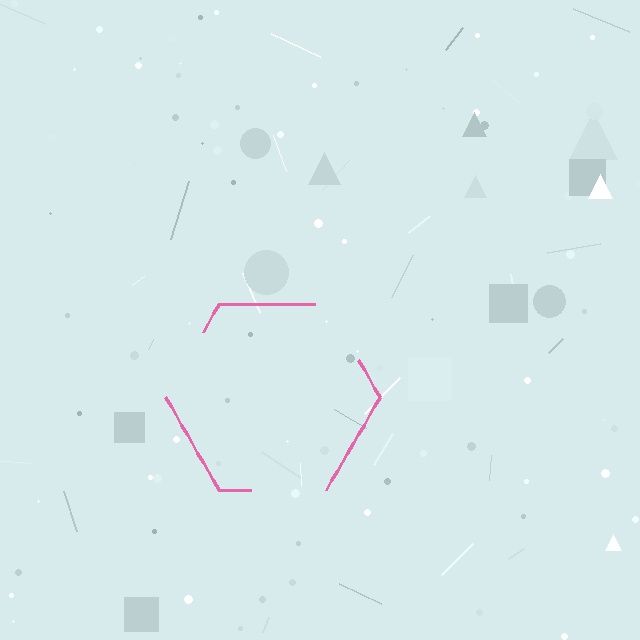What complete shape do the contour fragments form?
The contour fragments form a hexagon.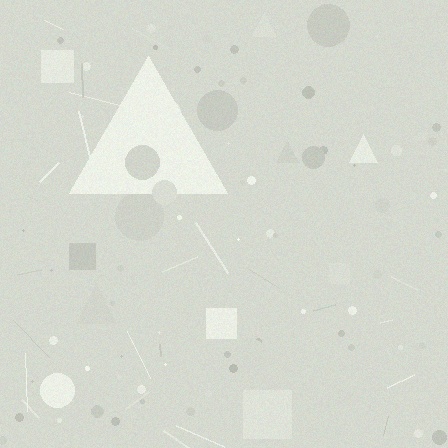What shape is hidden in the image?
A triangle is hidden in the image.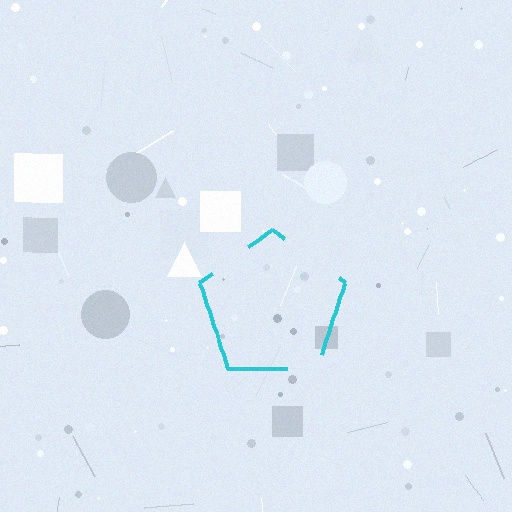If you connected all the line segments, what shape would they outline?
They would outline a pentagon.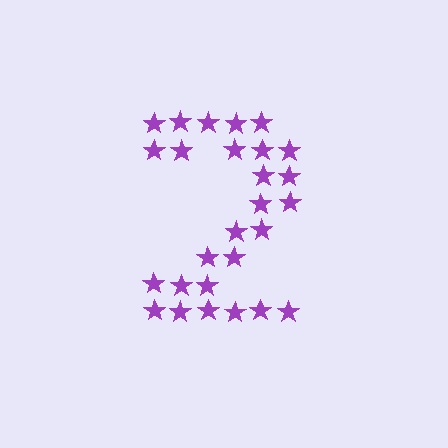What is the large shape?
The large shape is the digit 2.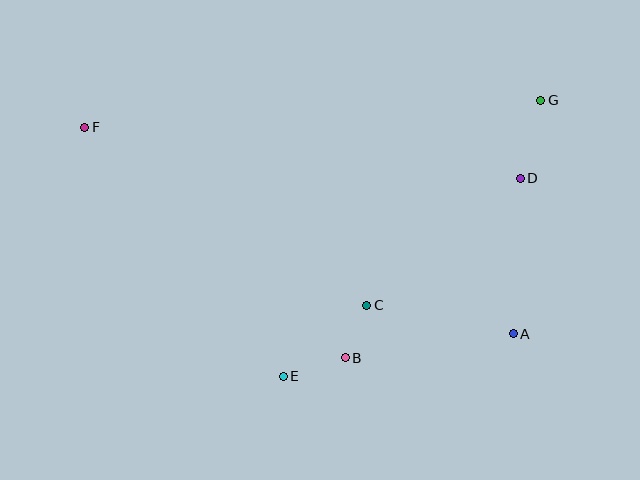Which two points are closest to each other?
Points B and C are closest to each other.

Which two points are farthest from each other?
Points A and F are farthest from each other.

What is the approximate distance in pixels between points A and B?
The distance between A and B is approximately 170 pixels.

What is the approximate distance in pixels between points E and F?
The distance between E and F is approximately 319 pixels.